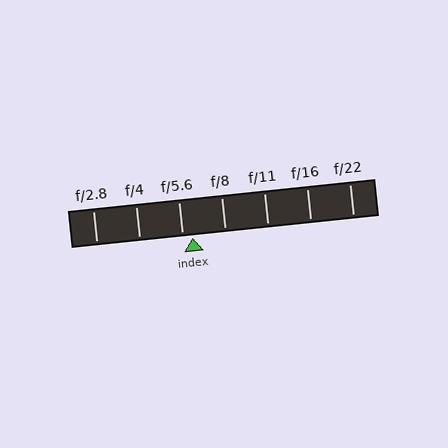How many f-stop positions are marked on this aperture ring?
There are 7 f-stop positions marked.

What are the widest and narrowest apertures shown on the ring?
The widest aperture shown is f/2.8 and the narrowest is f/22.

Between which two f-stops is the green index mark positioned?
The index mark is between f/5.6 and f/8.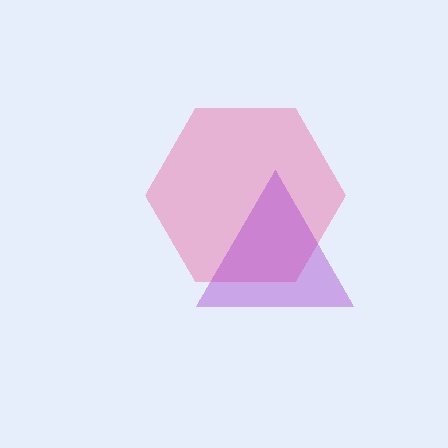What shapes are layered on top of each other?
The layered shapes are: a pink hexagon, a purple triangle.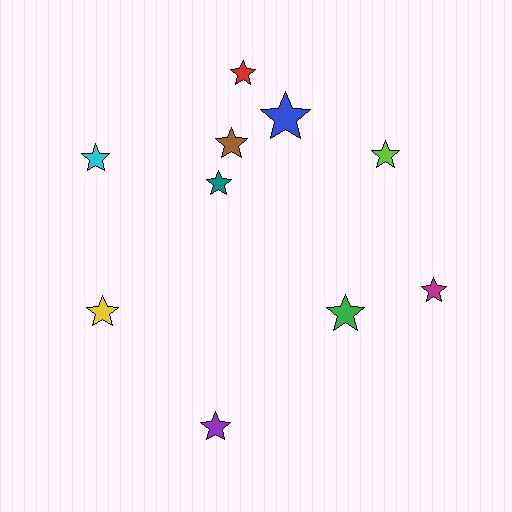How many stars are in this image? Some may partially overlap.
There are 10 stars.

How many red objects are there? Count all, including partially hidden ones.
There is 1 red object.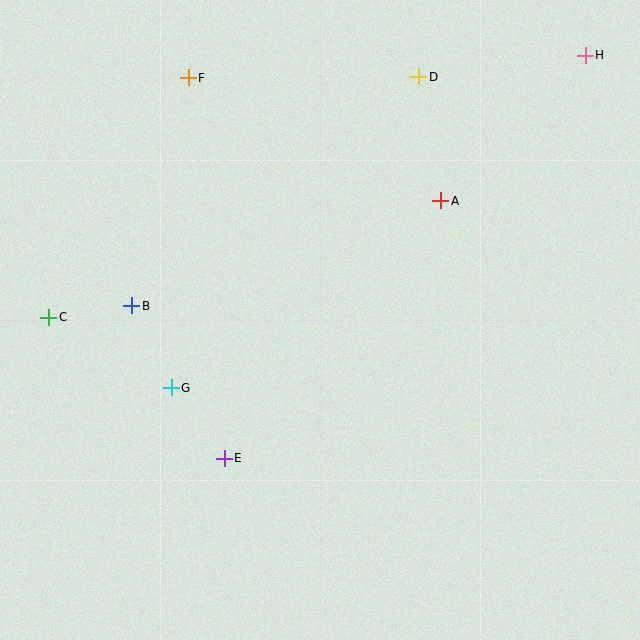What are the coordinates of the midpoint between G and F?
The midpoint between G and F is at (180, 233).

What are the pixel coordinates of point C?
Point C is at (49, 317).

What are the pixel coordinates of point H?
Point H is at (585, 55).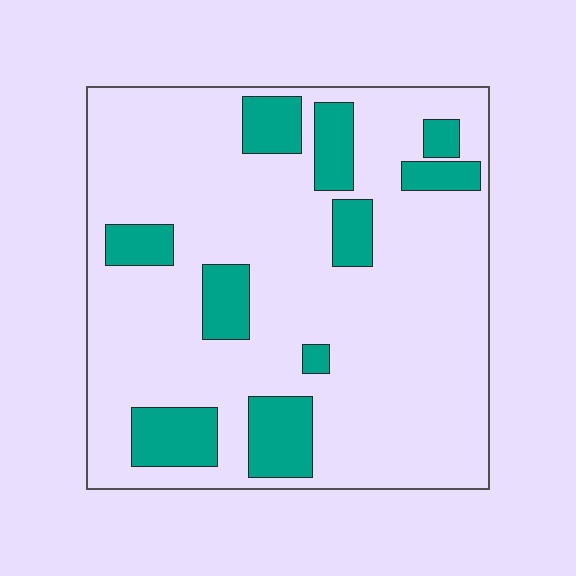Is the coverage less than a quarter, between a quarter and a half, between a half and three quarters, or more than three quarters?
Less than a quarter.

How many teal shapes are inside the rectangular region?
10.